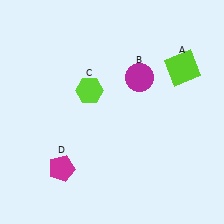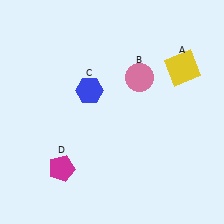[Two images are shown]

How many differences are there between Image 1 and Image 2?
There are 3 differences between the two images.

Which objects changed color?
A changed from lime to yellow. B changed from magenta to pink. C changed from lime to blue.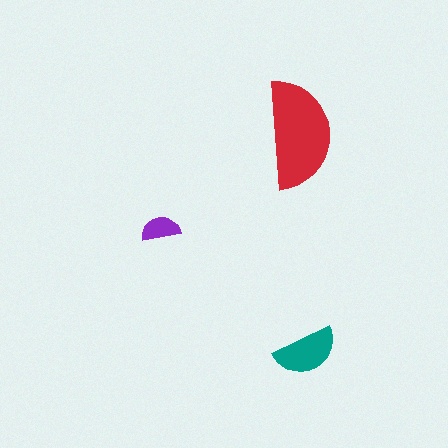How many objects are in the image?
There are 3 objects in the image.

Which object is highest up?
The red semicircle is topmost.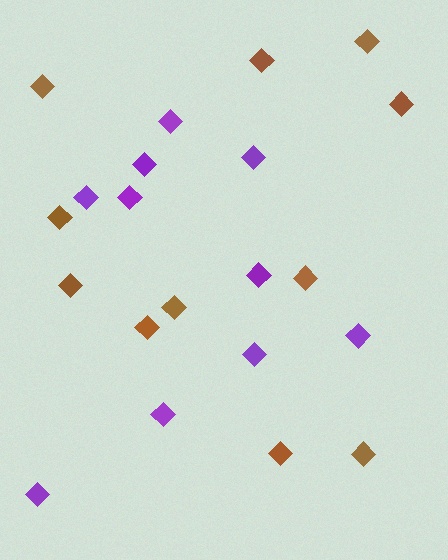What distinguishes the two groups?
There are 2 groups: one group of purple diamonds (10) and one group of brown diamonds (11).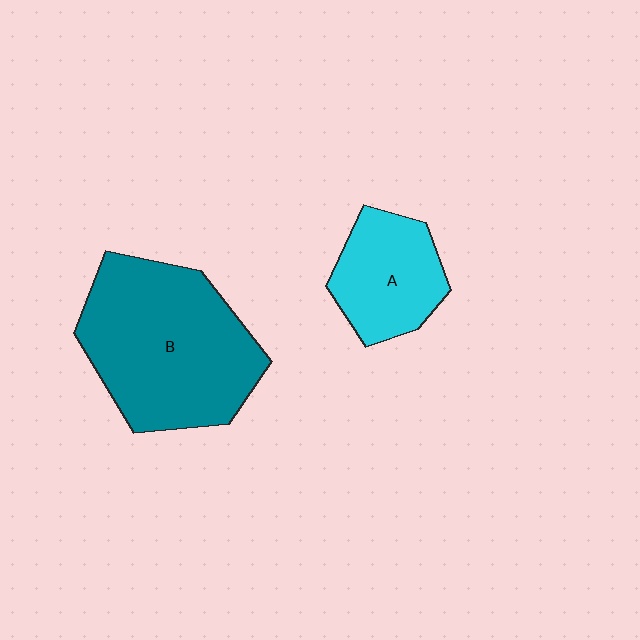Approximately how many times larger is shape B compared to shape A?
Approximately 2.1 times.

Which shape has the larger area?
Shape B (teal).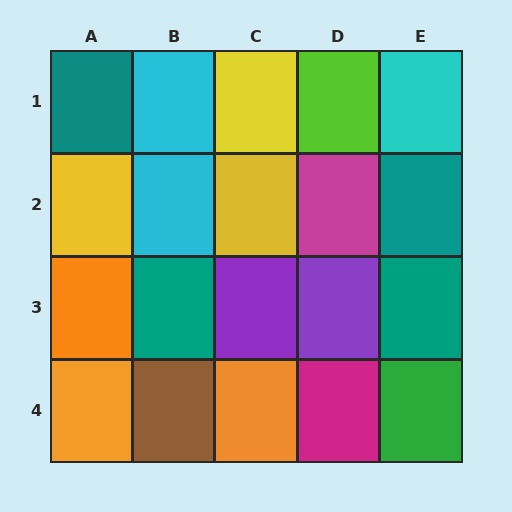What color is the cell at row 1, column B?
Cyan.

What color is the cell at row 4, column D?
Magenta.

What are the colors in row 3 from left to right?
Orange, teal, purple, purple, teal.